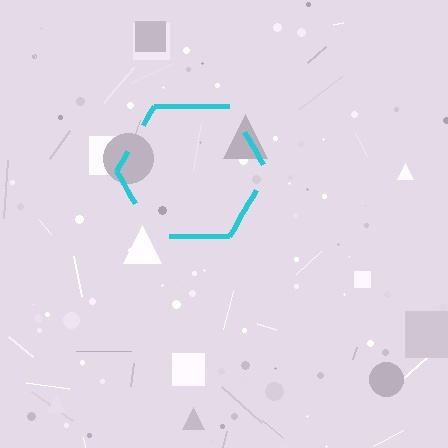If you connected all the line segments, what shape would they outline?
They would outline a hexagon.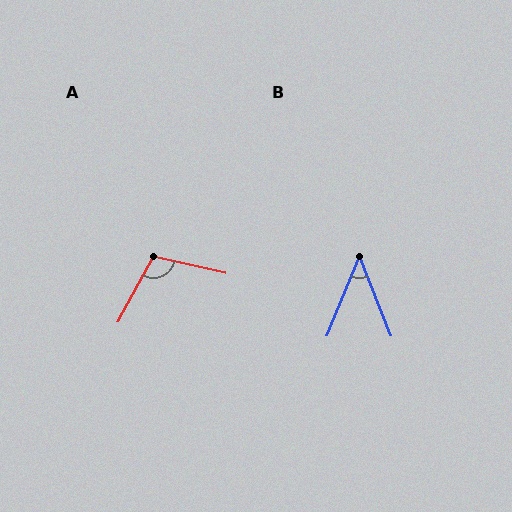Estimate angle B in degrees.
Approximately 44 degrees.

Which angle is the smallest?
B, at approximately 44 degrees.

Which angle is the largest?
A, at approximately 106 degrees.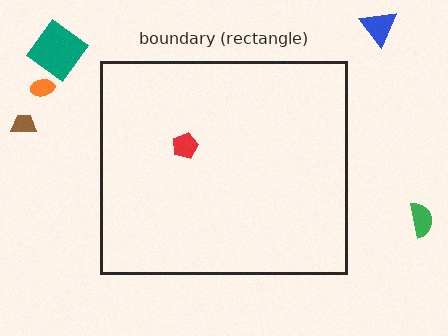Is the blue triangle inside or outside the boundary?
Outside.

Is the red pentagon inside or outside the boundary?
Inside.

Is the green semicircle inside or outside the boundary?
Outside.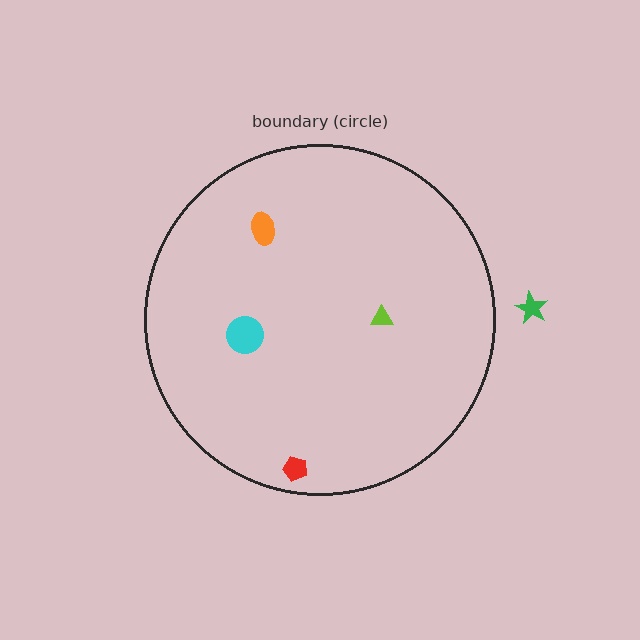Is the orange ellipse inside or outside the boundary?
Inside.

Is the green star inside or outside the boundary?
Outside.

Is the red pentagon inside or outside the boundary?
Inside.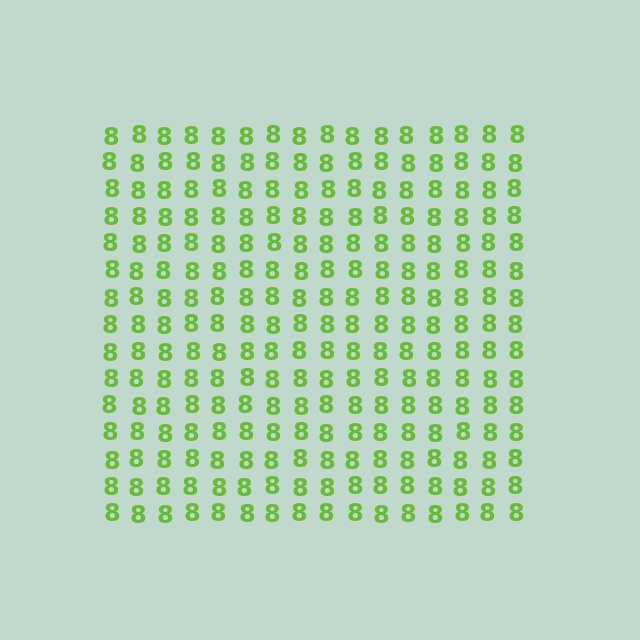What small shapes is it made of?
It is made of small digit 8's.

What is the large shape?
The large shape is a square.